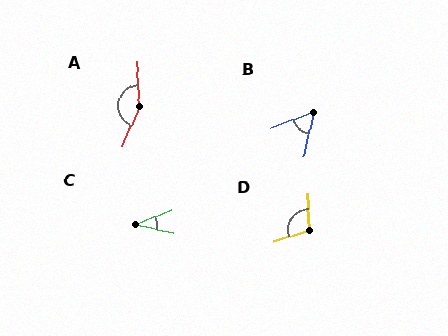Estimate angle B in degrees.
Approximately 56 degrees.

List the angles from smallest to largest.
C (34°), B (56°), D (106°), A (154°).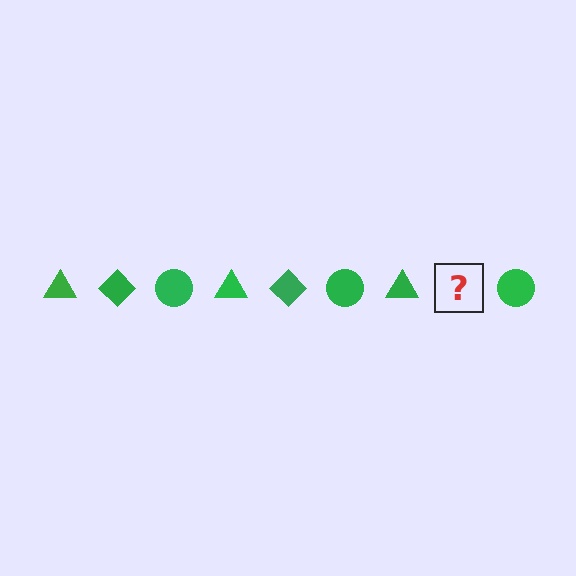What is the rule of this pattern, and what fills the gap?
The rule is that the pattern cycles through triangle, diamond, circle shapes in green. The gap should be filled with a green diamond.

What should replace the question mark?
The question mark should be replaced with a green diamond.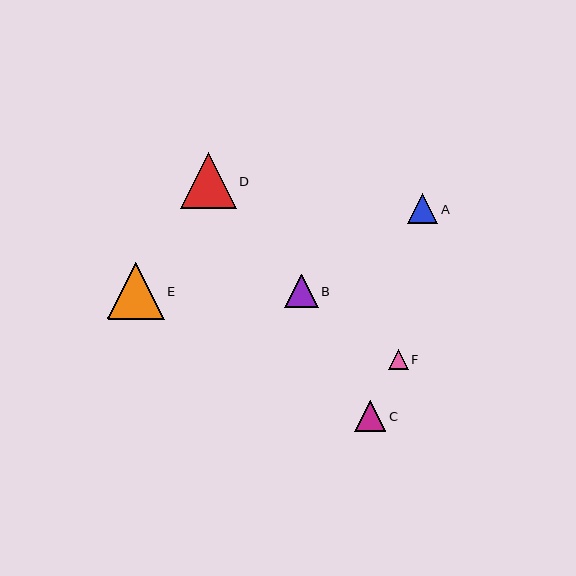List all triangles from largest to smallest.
From largest to smallest: E, D, B, C, A, F.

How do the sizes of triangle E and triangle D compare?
Triangle E and triangle D are approximately the same size.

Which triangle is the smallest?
Triangle F is the smallest with a size of approximately 20 pixels.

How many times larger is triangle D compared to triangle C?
Triangle D is approximately 1.8 times the size of triangle C.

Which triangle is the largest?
Triangle E is the largest with a size of approximately 57 pixels.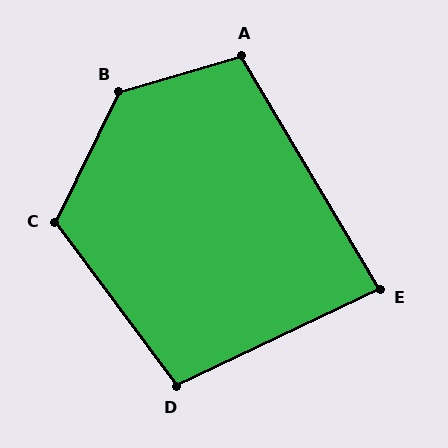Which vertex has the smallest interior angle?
E, at approximately 85 degrees.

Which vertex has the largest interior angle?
B, at approximately 132 degrees.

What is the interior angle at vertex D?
Approximately 101 degrees (obtuse).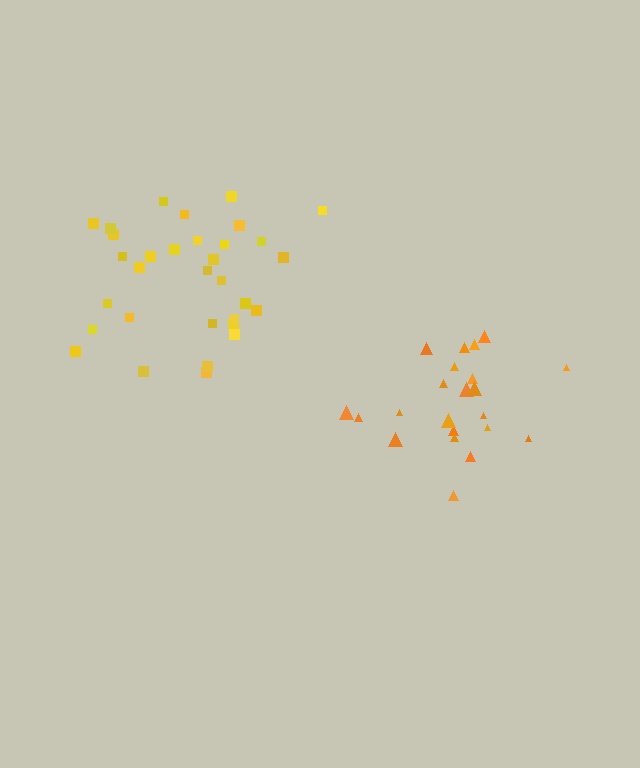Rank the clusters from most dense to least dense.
orange, yellow.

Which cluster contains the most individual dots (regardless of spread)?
Yellow (32).